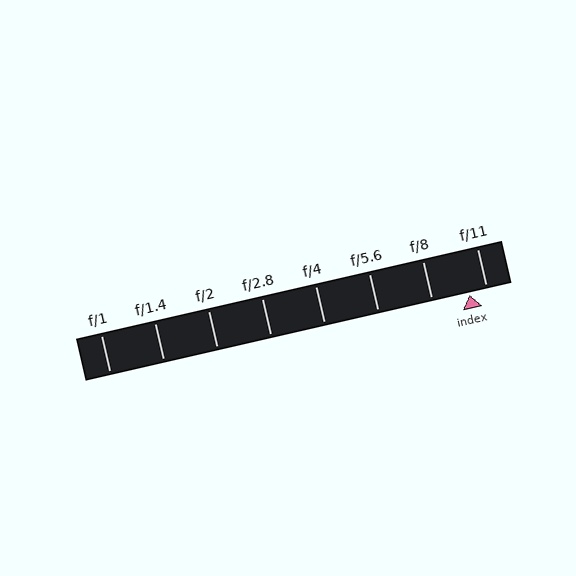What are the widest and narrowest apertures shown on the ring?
The widest aperture shown is f/1 and the narrowest is f/11.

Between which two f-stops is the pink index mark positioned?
The index mark is between f/8 and f/11.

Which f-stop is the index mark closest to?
The index mark is closest to f/11.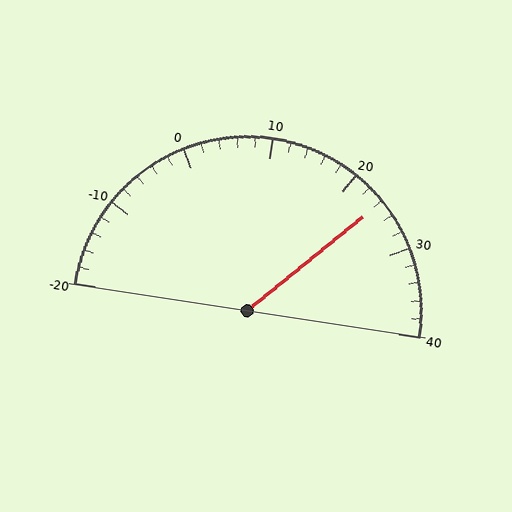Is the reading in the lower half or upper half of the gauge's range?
The reading is in the upper half of the range (-20 to 40).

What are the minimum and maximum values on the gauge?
The gauge ranges from -20 to 40.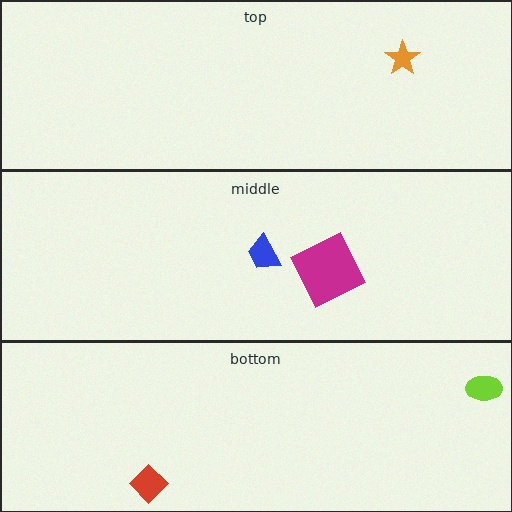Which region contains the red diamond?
The bottom region.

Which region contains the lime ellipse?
The bottom region.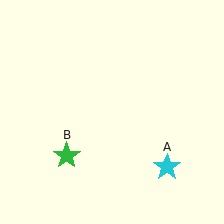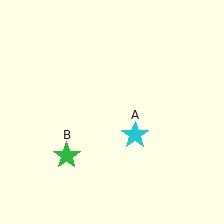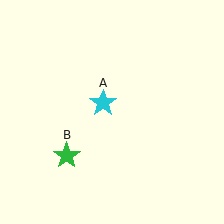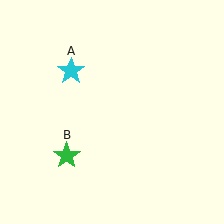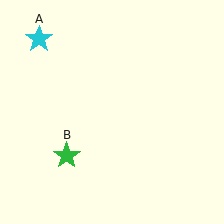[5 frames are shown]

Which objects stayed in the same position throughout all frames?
Green star (object B) remained stationary.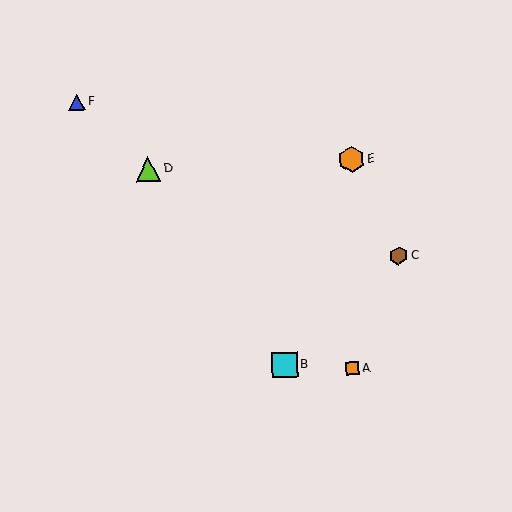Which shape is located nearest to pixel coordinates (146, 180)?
The lime triangle (labeled D) at (148, 169) is nearest to that location.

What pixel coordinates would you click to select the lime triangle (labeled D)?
Click at (148, 169) to select the lime triangle D.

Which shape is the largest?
The orange hexagon (labeled E) is the largest.